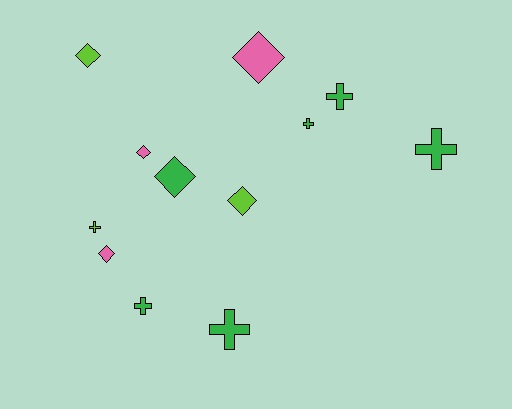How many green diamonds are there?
There is 1 green diamond.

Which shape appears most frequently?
Diamond, with 6 objects.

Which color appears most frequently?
Green, with 6 objects.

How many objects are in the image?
There are 12 objects.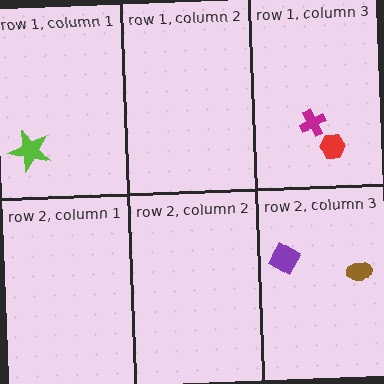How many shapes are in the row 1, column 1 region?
1.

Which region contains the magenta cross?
The row 1, column 3 region.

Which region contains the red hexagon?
The row 1, column 3 region.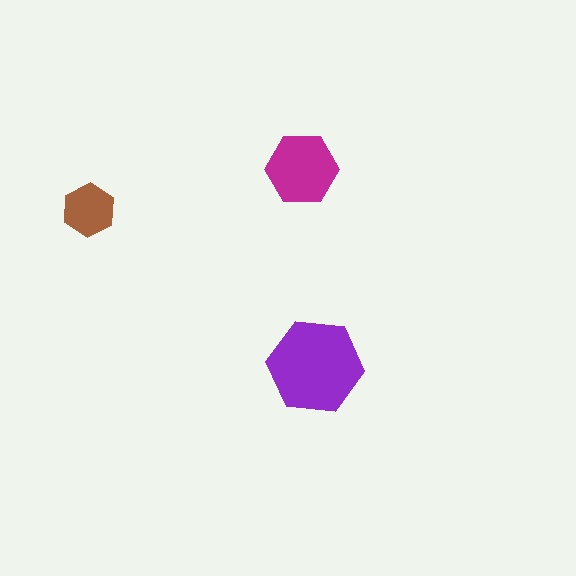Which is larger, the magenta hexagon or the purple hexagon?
The purple one.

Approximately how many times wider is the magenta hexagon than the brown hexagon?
About 1.5 times wider.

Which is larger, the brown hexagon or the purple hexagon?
The purple one.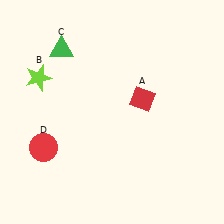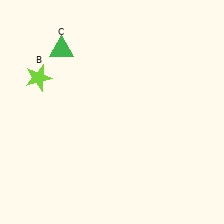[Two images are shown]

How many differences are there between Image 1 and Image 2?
There are 2 differences between the two images.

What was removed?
The red circle (D), the red diamond (A) were removed in Image 2.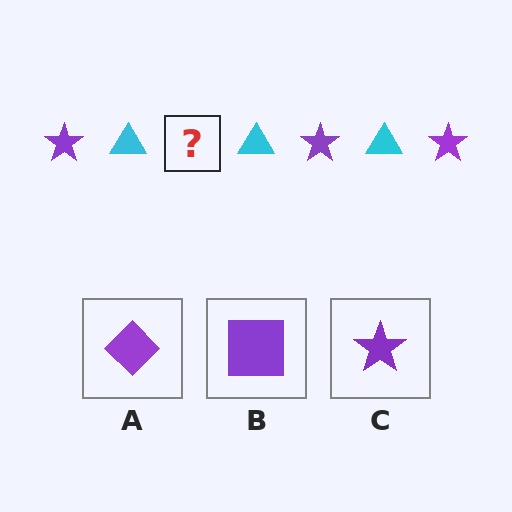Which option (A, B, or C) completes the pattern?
C.